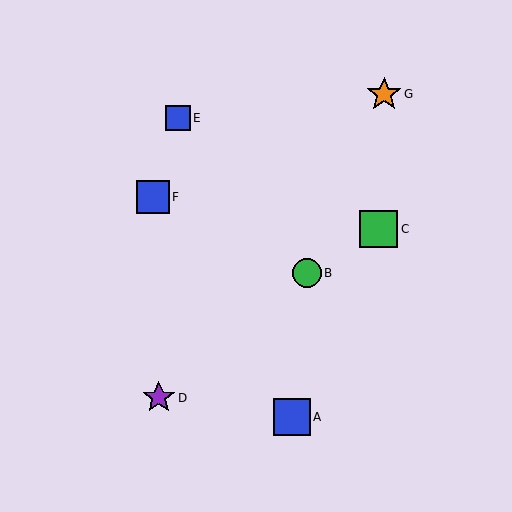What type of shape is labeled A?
Shape A is a blue square.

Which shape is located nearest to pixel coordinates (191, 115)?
The blue square (labeled E) at (178, 118) is nearest to that location.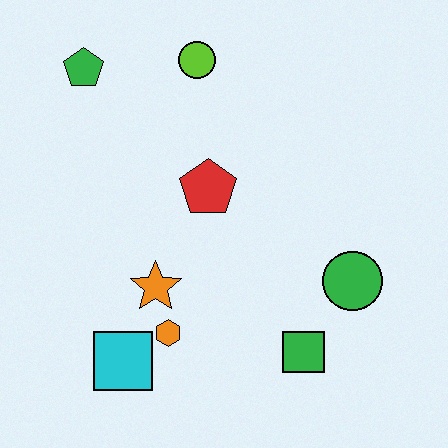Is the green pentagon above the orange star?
Yes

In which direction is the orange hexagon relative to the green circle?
The orange hexagon is to the left of the green circle.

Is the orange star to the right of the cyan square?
Yes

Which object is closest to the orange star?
The orange hexagon is closest to the orange star.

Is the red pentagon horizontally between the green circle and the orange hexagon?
Yes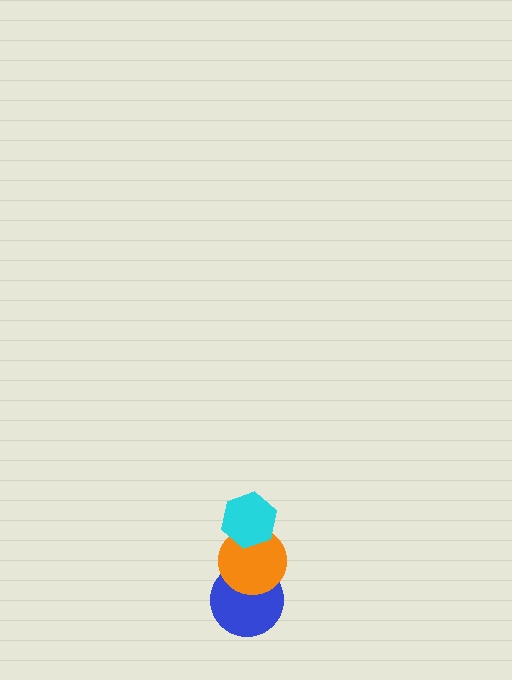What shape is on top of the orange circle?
The cyan hexagon is on top of the orange circle.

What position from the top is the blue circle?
The blue circle is 3rd from the top.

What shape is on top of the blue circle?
The orange circle is on top of the blue circle.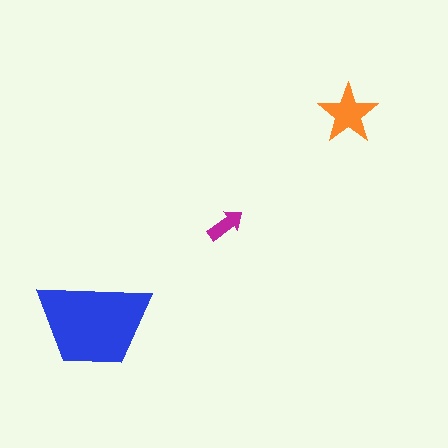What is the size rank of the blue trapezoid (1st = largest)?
1st.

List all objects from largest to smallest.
The blue trapezoid, the orange star, the magenta arrow.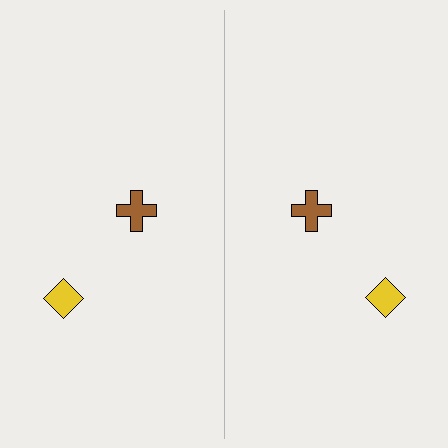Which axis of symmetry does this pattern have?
The pattern has a vertical axis of symmetry running through the center of the image.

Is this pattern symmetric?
Yes, this pattern has bilateral (reflection) symmetry.